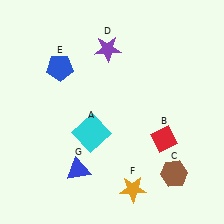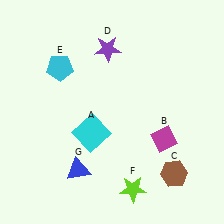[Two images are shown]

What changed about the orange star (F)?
In Image 1, F is orange. In Image 2, it changed to lime.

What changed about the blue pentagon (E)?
In Image 1, E is blue. In Image 2, it changed to cyan.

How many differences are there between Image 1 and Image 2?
There are 3 differences between the two images.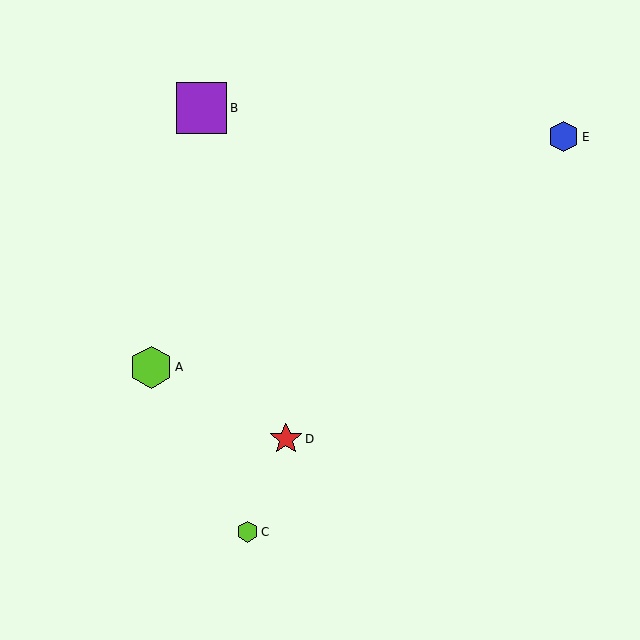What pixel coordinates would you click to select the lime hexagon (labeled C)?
Click at (247, 532) to select the lime hexagon C.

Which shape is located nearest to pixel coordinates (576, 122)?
The blue hexagon (labeled E) at (564, 137) is nearest to that location.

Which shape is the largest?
The purple square (labeled B) is the largest.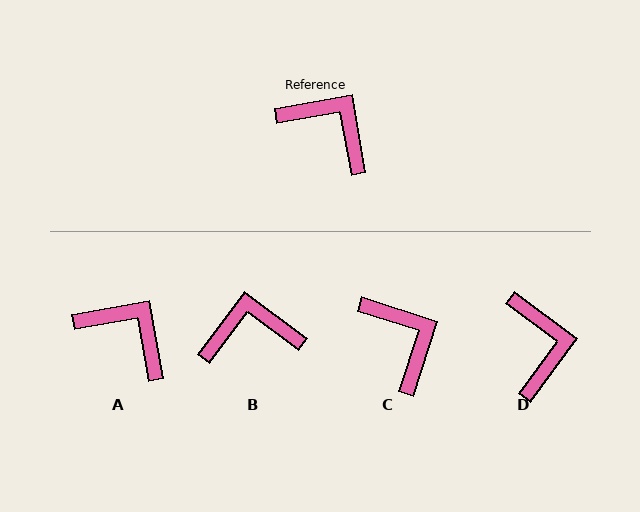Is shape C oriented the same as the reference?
No, it is off by about 28 degrees.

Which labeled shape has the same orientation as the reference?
A.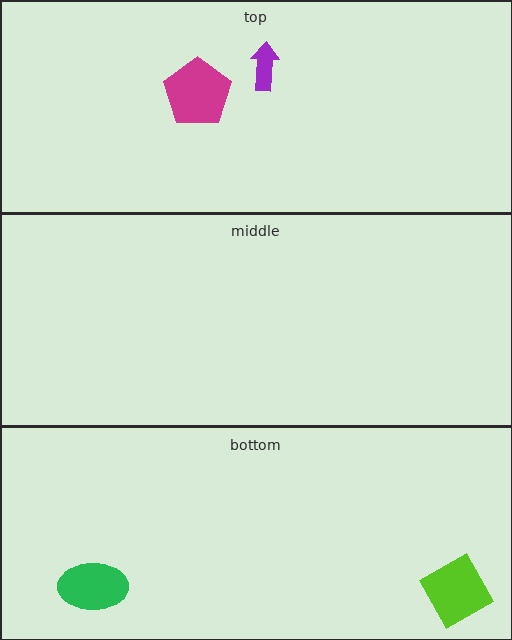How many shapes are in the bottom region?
2.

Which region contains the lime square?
The bottom region.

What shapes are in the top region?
The magenta pentagon, the purple arrow.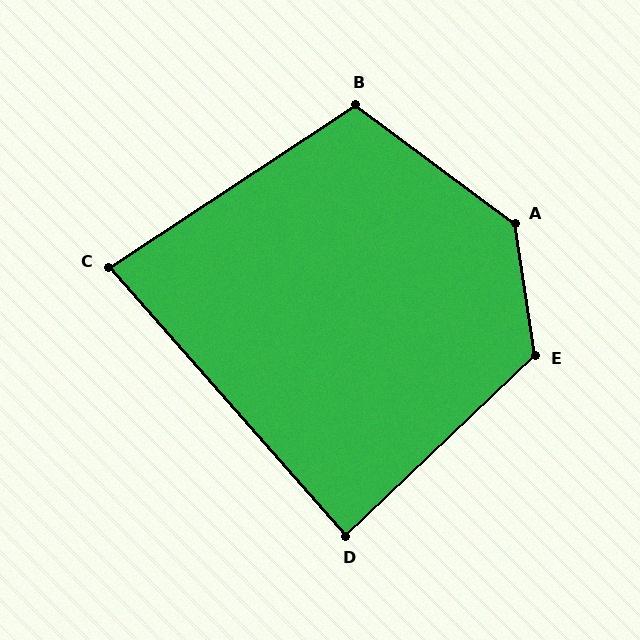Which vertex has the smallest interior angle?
C, at approximately 82 degrees.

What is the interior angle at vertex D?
Approximately 88 degrees (approximately right).